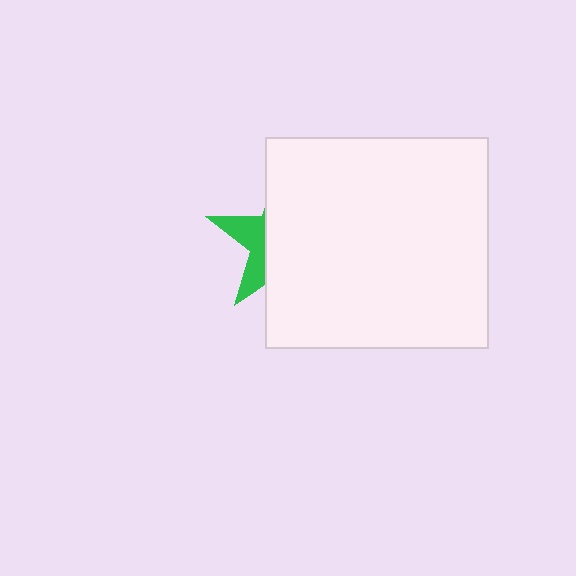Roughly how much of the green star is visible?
A small part of it is visible (roughly 31%).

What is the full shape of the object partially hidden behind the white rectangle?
The partially hidden object is a green star.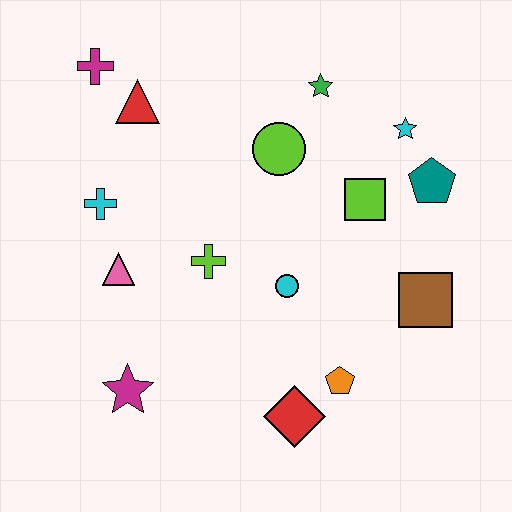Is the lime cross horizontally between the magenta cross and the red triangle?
No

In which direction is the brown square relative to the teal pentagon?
The brown square is below the teal pentagon.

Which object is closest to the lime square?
The teal pentagon is closest to the lime square.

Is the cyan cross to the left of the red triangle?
Yes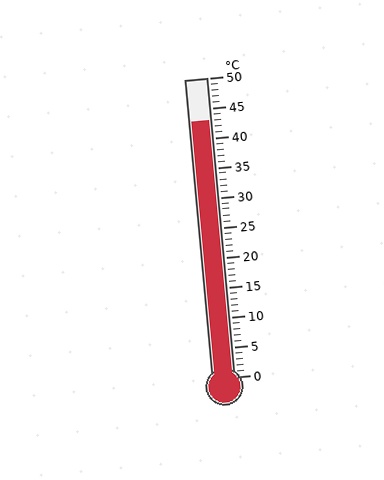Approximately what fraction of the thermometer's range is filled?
The thermometer is filled to approximately 85% of its range.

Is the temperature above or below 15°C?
The temperature is above 15°C.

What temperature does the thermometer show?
The thermometer shows approximately 43°C.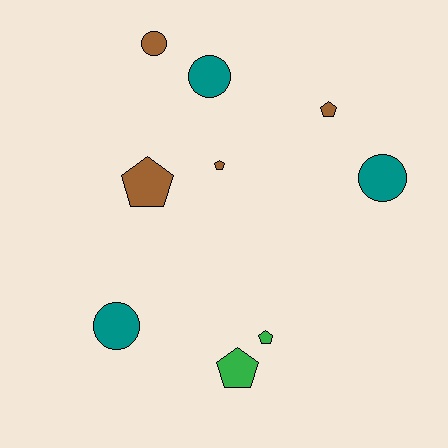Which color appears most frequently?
Brown, with 4 objects.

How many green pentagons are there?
There are 2 green pentagons.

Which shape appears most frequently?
Pentagon, with 5 objects.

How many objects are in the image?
There are 9 objects.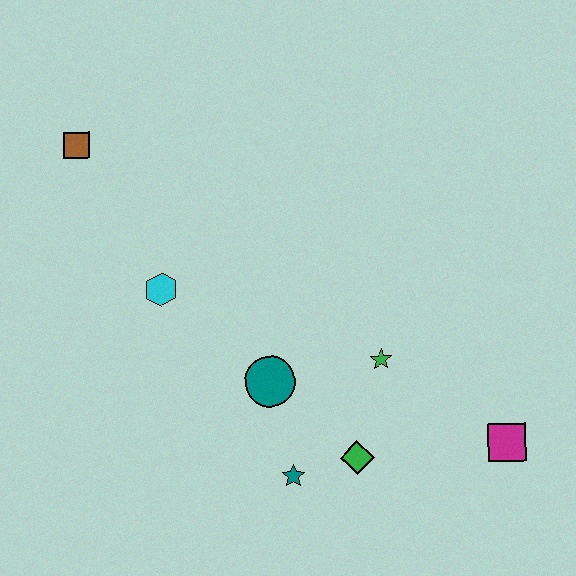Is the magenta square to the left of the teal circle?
No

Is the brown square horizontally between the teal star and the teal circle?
No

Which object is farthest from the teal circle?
The brown square is farthest from the teal circle.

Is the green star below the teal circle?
No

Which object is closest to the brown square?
The cyan hexagon is closest to the brown square.